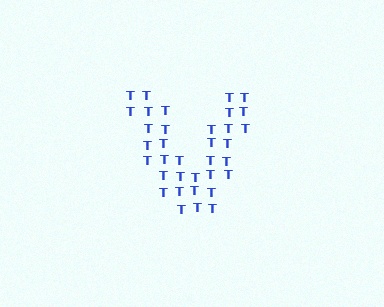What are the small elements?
The small elements are letter T's.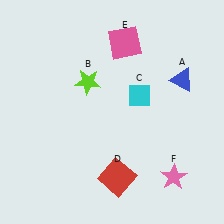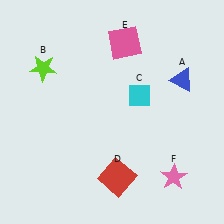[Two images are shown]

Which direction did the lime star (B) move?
The lime star (B) moved left.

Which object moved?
The lime star (B) moved left.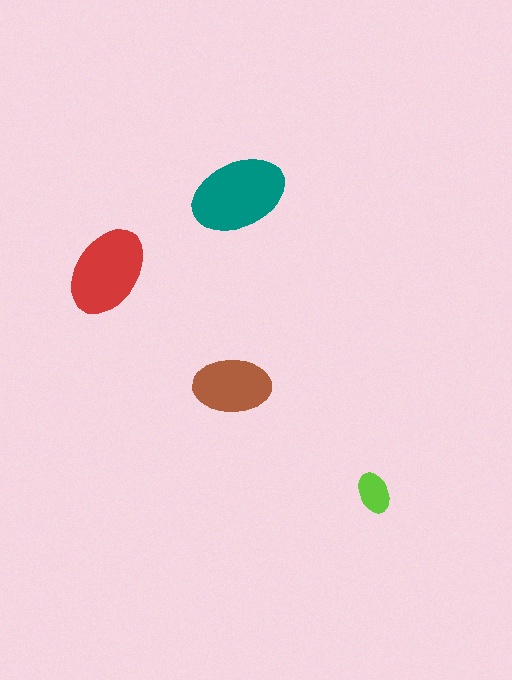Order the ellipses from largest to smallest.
the teal one, the red one, the brown one, the lime one.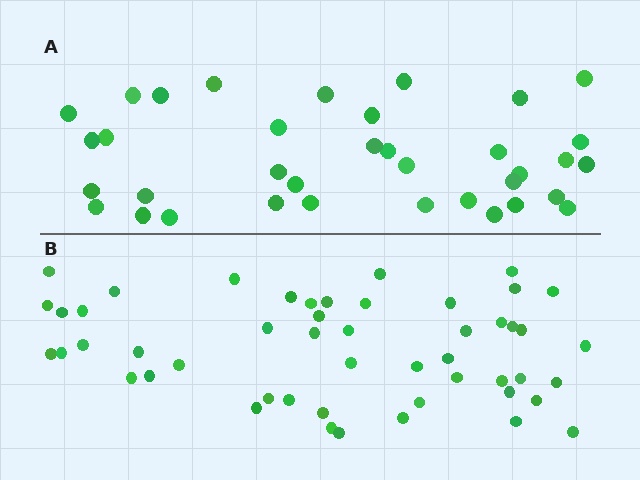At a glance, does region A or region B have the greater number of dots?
Region B (the bottom region) has more dots.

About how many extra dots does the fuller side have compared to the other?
Region B has approximately 15 more dots than region A.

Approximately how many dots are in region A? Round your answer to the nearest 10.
About 40 dots. (The exact count is 36, which rounds to 40.)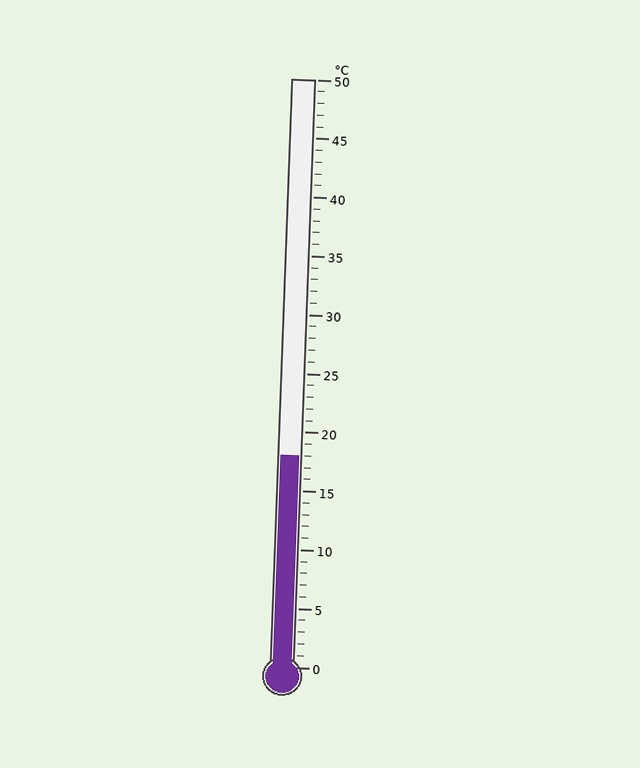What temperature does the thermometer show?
The thermometer shows approximately 18°C.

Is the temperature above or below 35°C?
The temperature is below 35°C.